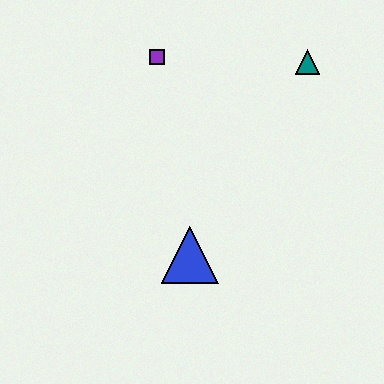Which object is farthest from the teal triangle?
The blue triangle is farthest from the teal triangle.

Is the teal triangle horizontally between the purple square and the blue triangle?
No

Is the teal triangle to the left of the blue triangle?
No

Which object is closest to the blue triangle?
The purple square is closest to the blue triangle.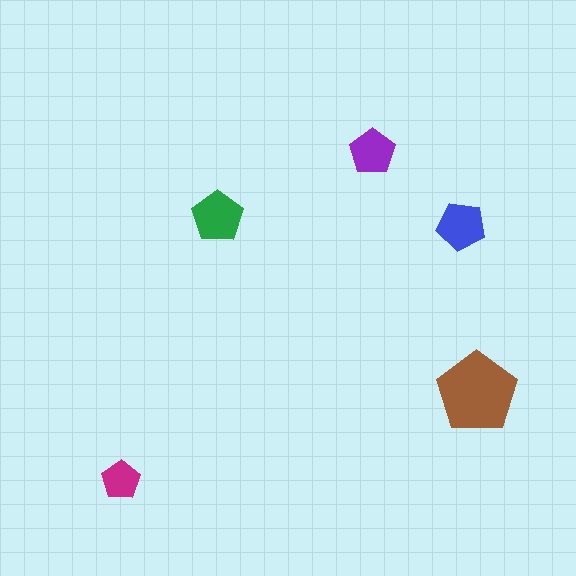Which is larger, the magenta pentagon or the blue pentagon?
The blue one.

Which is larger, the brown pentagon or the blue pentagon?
The brown one.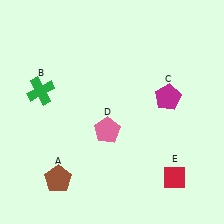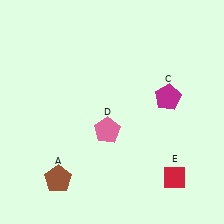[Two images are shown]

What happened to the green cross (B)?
The green cross (B) was removed in Image 2. It was in the top-left area of Image 1.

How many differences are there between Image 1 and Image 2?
There is 1 difference between the two images.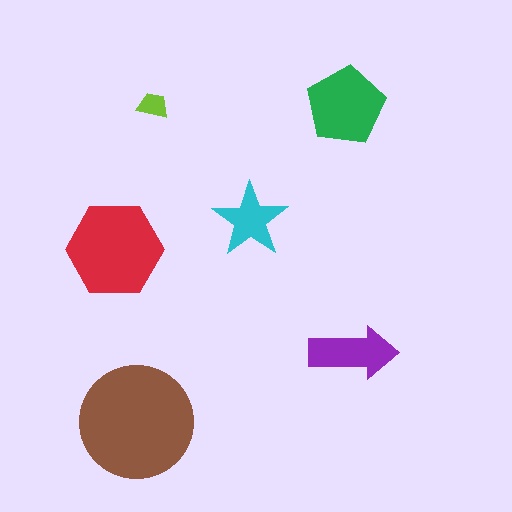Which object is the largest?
The brown circle.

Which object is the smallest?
The lime trapezoid.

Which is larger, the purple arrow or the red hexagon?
The red hexagon.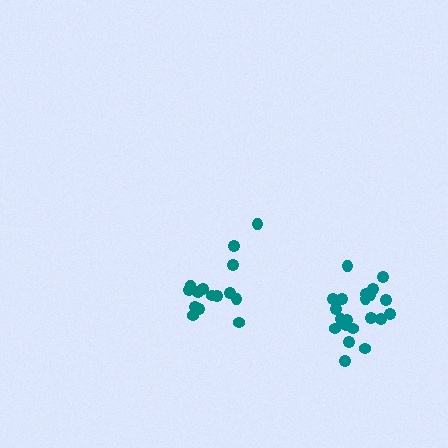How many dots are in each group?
Group 1: 15 dots, Group 2: 21 dots (36 total).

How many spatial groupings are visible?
There are 2 spatial groupings.